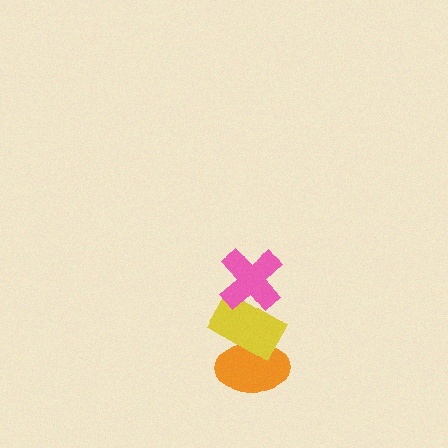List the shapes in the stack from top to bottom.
From top to bottom: the pink cross, the yellow rectangle, the orange ellipse.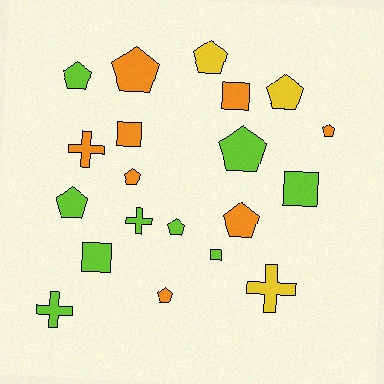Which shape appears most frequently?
Pentagon, with 11 objects.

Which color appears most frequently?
Lime, with 9 objects.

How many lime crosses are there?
There are 2 lime crosses.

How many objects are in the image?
There are 20 objects.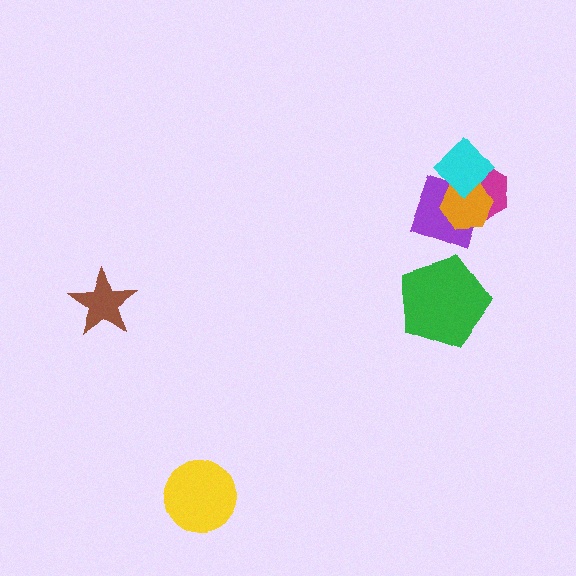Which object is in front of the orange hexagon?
The cyan diamond is in front of the orange hexagon.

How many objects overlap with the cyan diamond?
3 objects overlap with the cyan diamond.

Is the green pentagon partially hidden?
No, no other shape covers it.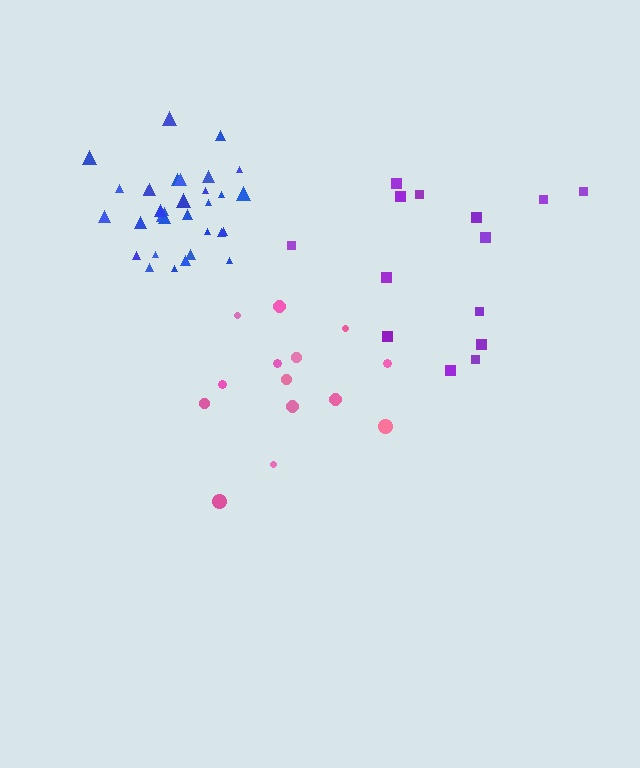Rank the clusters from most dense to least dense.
blue, pink, purple.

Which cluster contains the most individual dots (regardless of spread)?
Blue (32).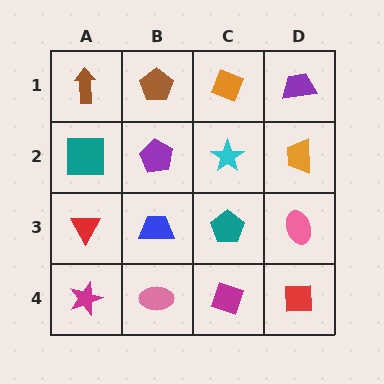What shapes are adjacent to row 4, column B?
A blue trapezoid (row 3, column B), a magenta star (row 4, column A), a magenta diamond (row 4, column C).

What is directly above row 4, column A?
A red triangle.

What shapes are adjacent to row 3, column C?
A cyan star (row 2, column C), a magenta diamond (row 4, column C), a blue trapezoid (row 3, column B), a pink ellipse (row 3, column D).